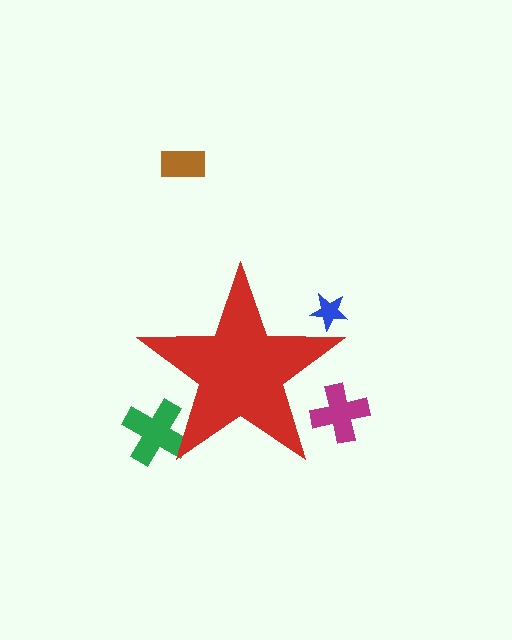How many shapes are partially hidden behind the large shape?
3 shapes are partially hidden.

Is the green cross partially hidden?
Yes, the green cross is partially hidden behind the red star.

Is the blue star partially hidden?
Yes, the blue star is partially hidden behind the red star.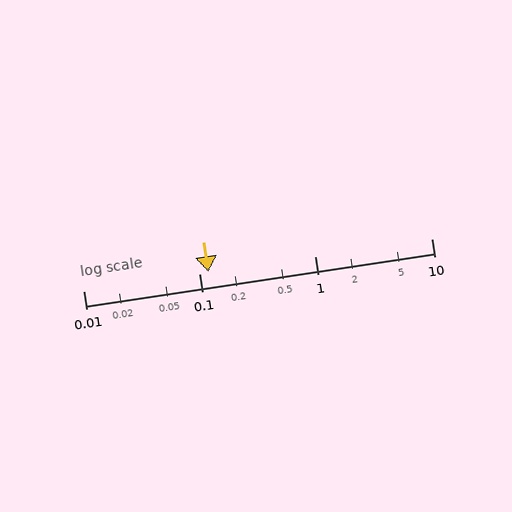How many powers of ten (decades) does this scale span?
The scale spans 3 decades, from 0.01 to 10.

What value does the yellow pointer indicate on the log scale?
The pointer indicates approximately 0.12.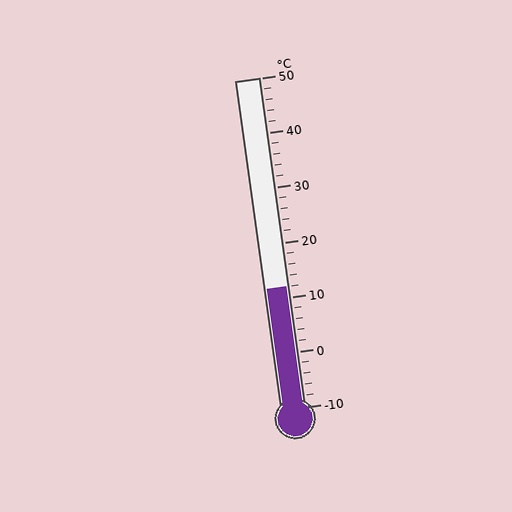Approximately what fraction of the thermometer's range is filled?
The thermometer is filled to approximately 35% of its range.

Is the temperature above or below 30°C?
The temperature is below 30°C.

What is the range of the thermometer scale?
The thermometer scale ranges from -10°C to 50°C.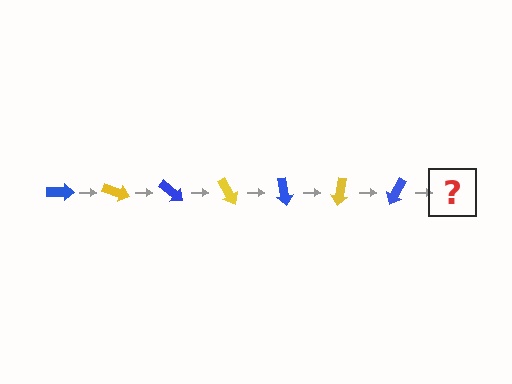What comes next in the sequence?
The next element should be a yellow arrow, rotated 140 degrees from the start.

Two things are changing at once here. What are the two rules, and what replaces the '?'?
The two rules are that it rotates 20 degrees each step and the color cycles through blue and yellow. The '?' should be a yellow arrow, rotated 140 degrees from the start.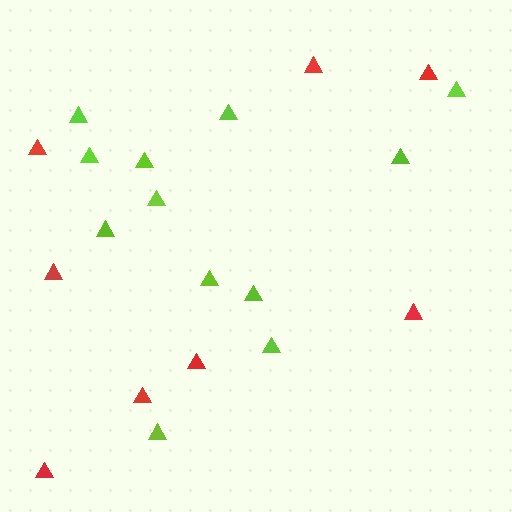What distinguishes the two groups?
There are 2 groups: one group of red triangles (8) and one group of lime triangles (12).